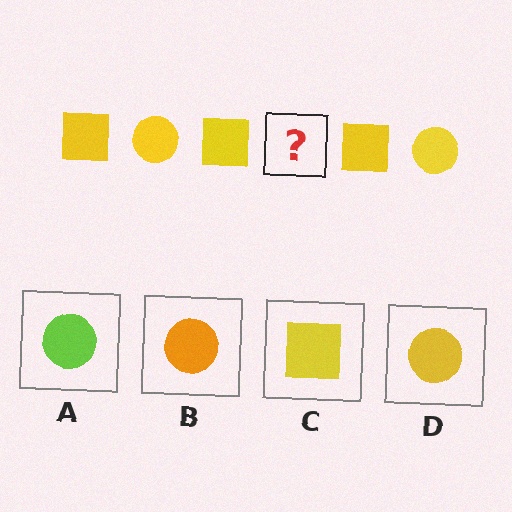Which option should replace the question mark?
Option D.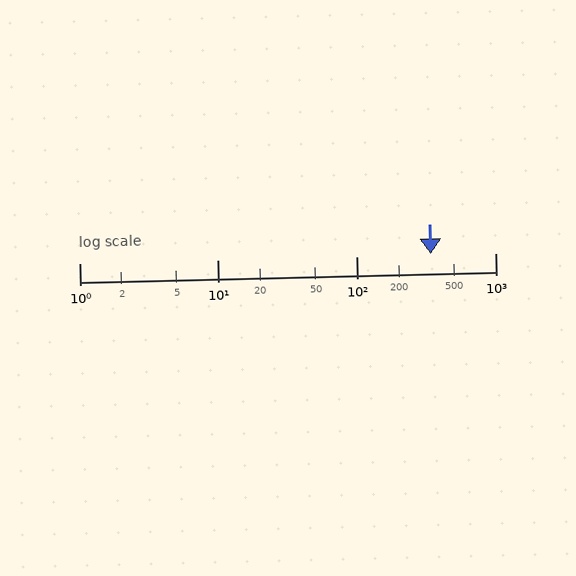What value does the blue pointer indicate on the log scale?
The pointer indicates approximately 340.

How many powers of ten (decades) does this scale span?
The scale spans 3 decades, from 1 to 1000.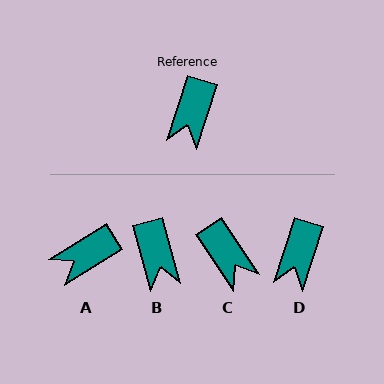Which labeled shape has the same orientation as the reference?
D.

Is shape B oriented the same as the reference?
No, it is off by about 34 degrees.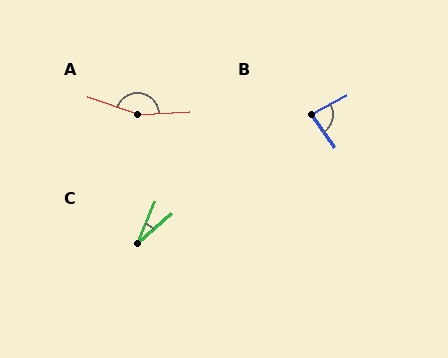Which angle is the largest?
A, at approximately 158 degrees.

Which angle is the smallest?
C, at approximately 26 degrees.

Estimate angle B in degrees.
Approximately 83 degrees.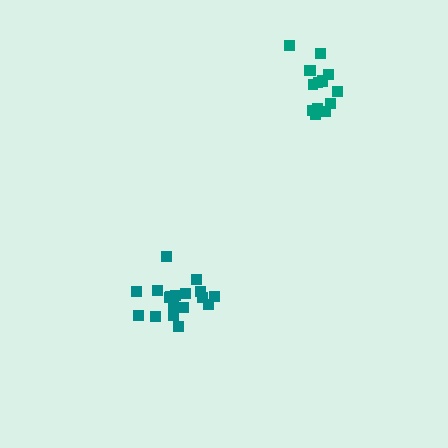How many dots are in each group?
Group 1: 15 dots, Group 2: 18 dots (33 total).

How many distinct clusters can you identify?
There are 2 distinct clusters.